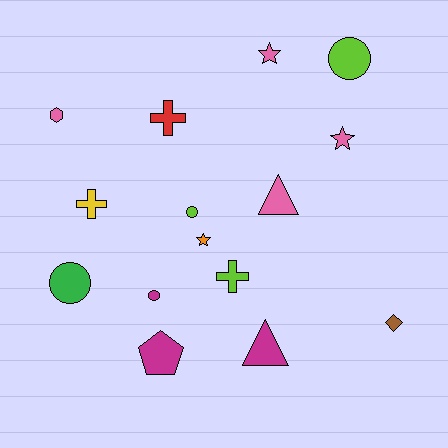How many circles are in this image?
There are 4 circles.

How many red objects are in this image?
There is 1 red object.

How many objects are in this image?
There are 15 objects.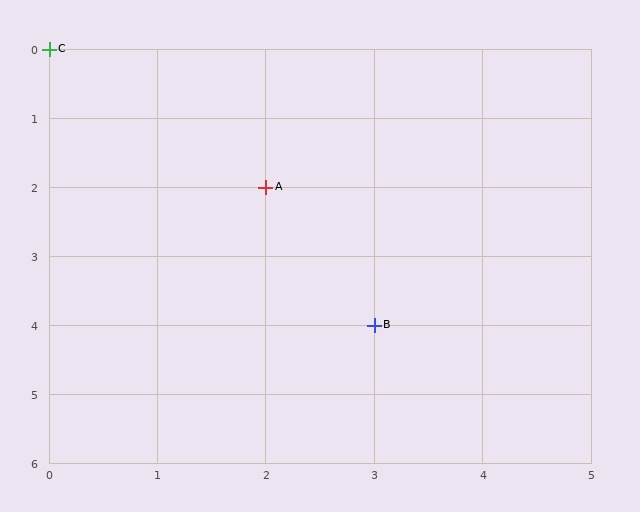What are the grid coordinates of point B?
Point B is at grid coordinates (3, 4).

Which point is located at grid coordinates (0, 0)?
Point C is at (0, 0).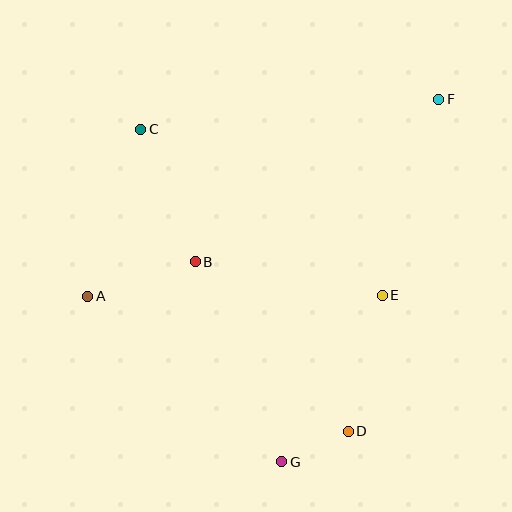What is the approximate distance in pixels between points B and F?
The distance between B and F is approximately 293 pixels.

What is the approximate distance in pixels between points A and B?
The distance between A and B is approximately 113 pixels.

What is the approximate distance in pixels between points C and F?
The distance between C and F is approximately 299 pixels.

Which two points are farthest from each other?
Points A and F are farthest from each other.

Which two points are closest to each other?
Points D and G are closest to each other.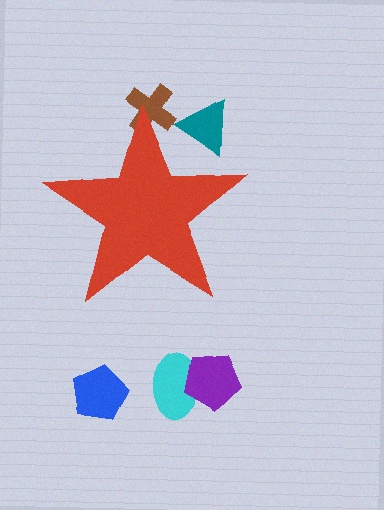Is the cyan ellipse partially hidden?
No, the cyan ellipse is fully visible.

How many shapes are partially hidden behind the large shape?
2 shapes are partially hidden.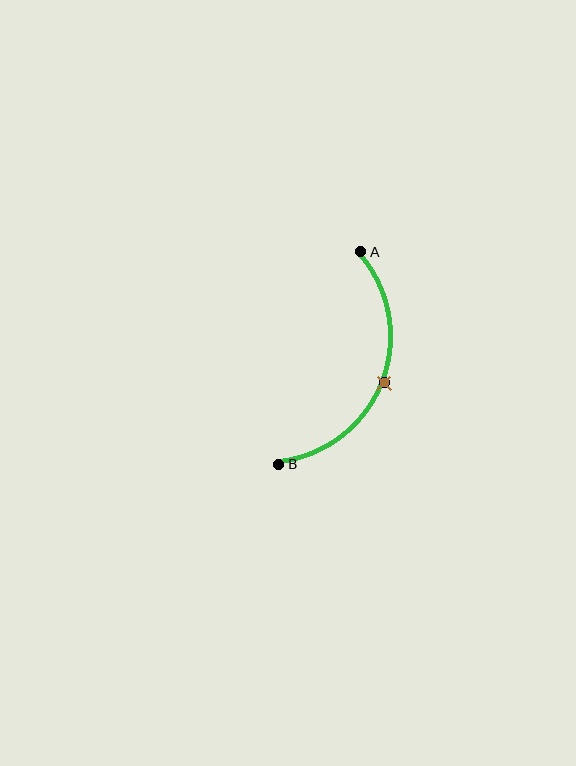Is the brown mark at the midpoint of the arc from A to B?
Yes. The brown mark lies on the arc at equal arc-length from both A and B — it is the arc midpoint.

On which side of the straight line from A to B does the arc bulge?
The arc bulges to the right of the straight line connecting A and B.